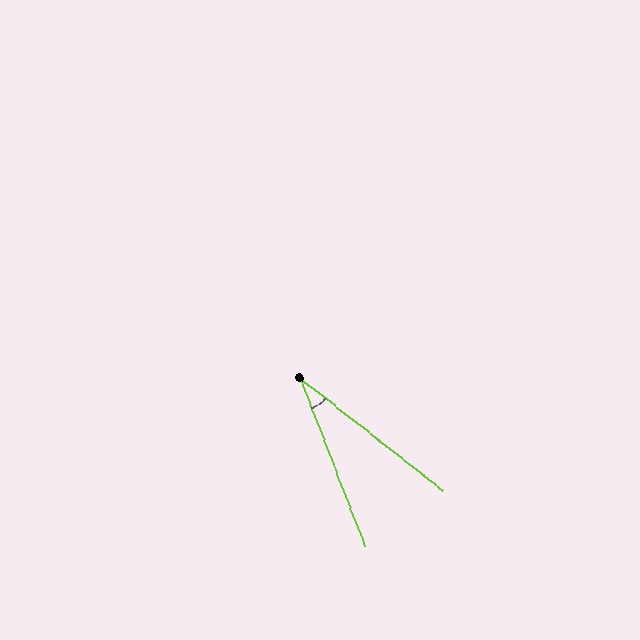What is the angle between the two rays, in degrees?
Approximately 31 degrees.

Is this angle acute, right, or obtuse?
It is acute.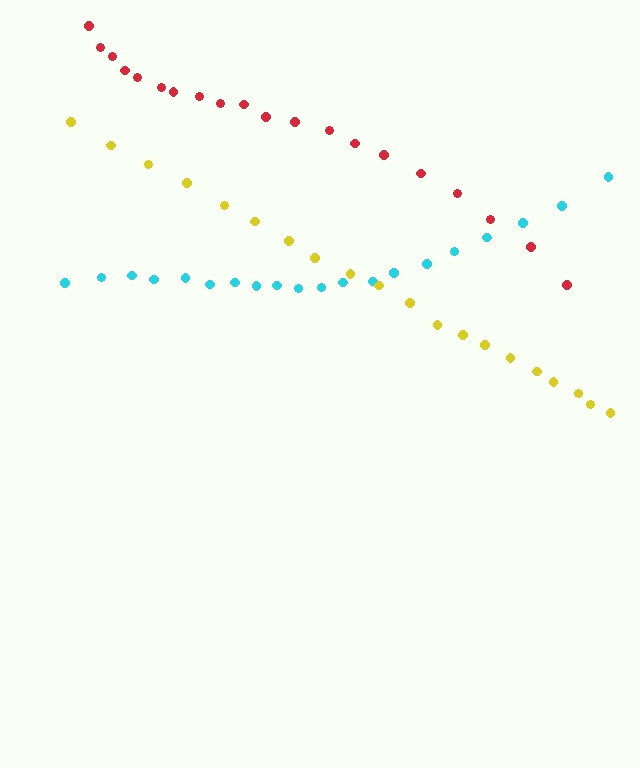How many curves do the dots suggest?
There are 3 distinct paths.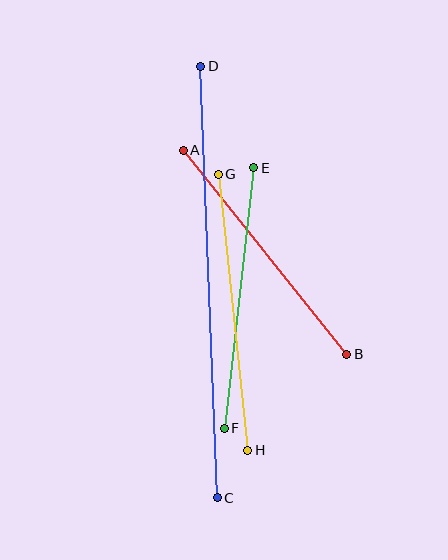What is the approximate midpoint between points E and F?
The midpoint is at approximately (239, 298) pixels.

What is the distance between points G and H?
The distance is approximately 278 pixels.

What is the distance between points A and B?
The distance is approximately 261 pixels.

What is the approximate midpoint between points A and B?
The midpoint is at approximately (265, 252) pixels.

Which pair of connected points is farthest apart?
Points C and D are farthest apart.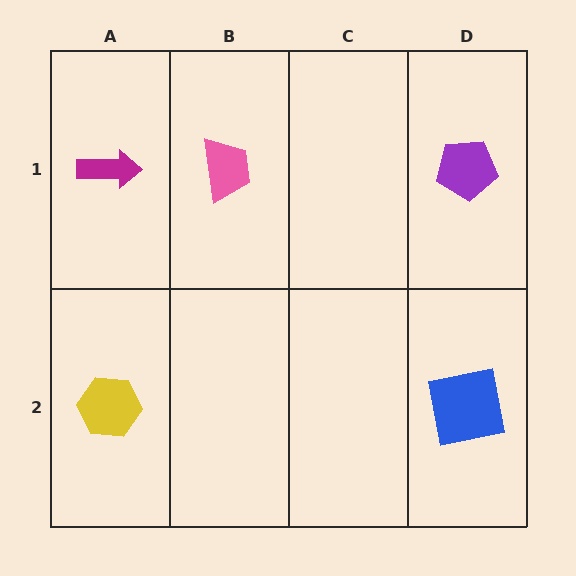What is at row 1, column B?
A pink trapezoid.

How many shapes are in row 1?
3 shapes.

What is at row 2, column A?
A yellow hexagon.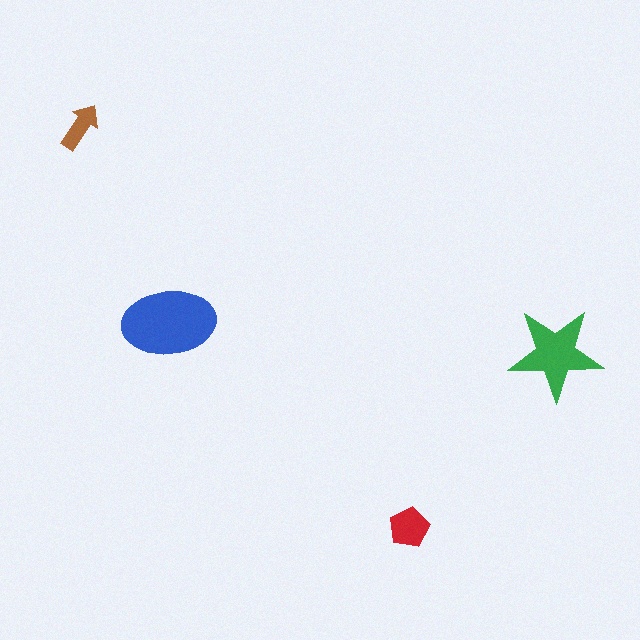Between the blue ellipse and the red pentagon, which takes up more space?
The blue ellipse.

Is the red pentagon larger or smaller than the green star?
Smaller.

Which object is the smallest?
The brown arrow.